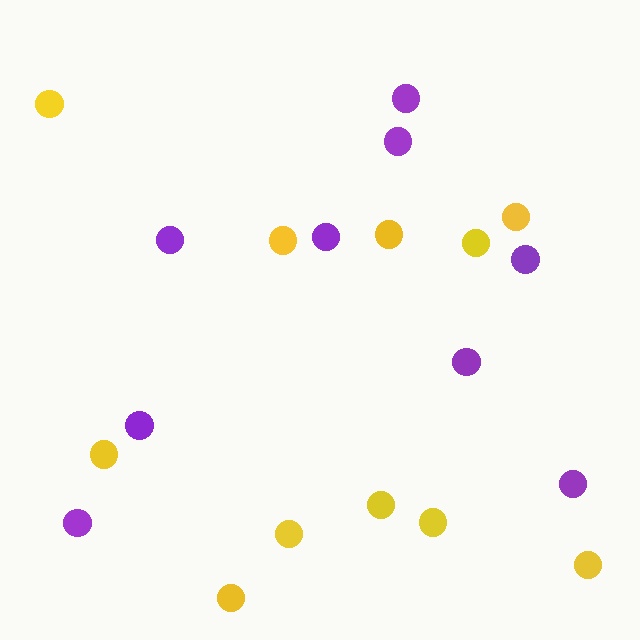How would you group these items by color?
There are 2 groups: one group of purple circles (9) and one group of yellow circles (11).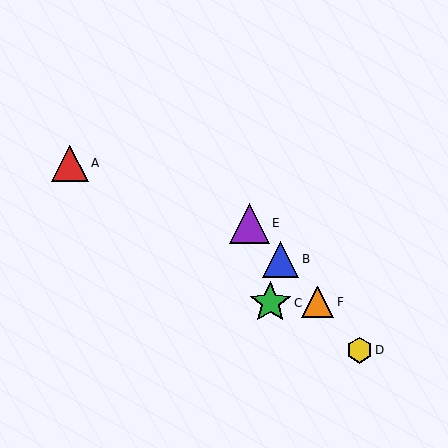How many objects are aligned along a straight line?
4 objects (B, D, E, F) are aligned along a straight line.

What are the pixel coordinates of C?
Object C is at (270, 303).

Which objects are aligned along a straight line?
Objects B, D, E, F are aligned along a straight line.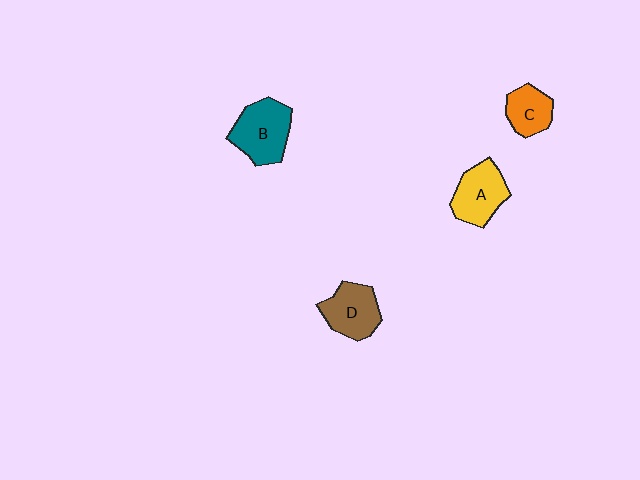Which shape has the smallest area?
Shape C (orange).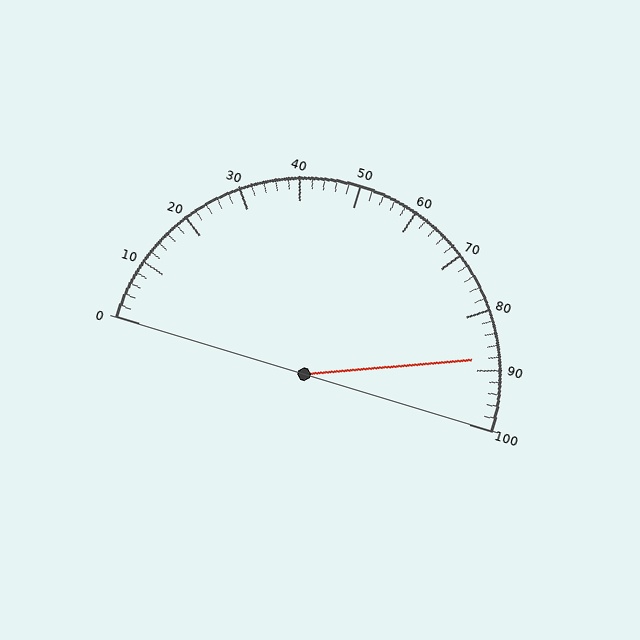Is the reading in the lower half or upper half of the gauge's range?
The reading is in the upper half of the range (0 to 100).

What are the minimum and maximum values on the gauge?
The gauge ranges from 0 to 100.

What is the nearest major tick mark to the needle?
The nearest major tick mark is 90.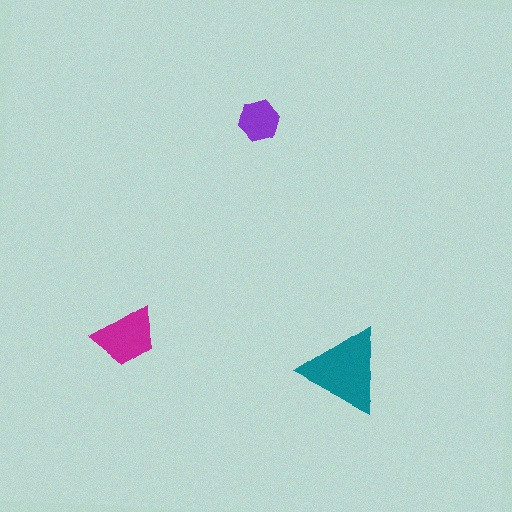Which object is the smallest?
The purple hexagon.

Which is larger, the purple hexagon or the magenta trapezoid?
The magenta trapezoid.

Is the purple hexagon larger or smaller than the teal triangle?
Smaller.